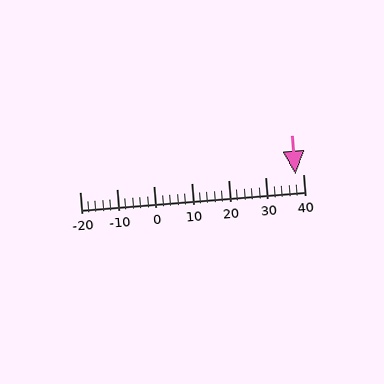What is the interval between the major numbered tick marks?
The major tick marks are spaced 10 units apart.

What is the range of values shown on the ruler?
The ruler shows values from -20 to 40.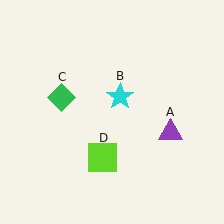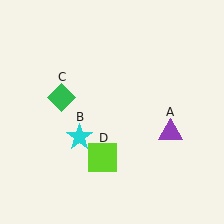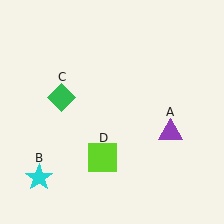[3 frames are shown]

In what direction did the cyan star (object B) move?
The cyan star (object B) moved down and to the left.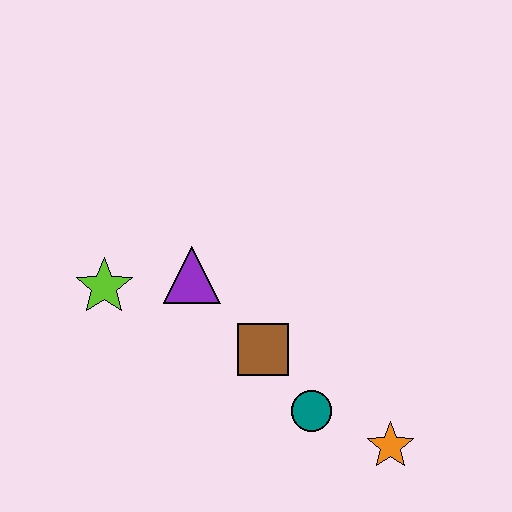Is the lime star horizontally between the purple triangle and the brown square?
No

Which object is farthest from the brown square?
The lime star is farthest from the brown square.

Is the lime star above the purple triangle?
No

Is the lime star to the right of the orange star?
No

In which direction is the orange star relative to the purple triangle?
The orange star is to the right of the purple triangle.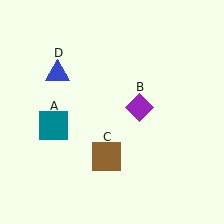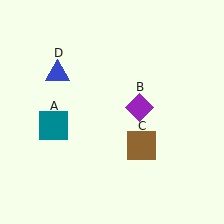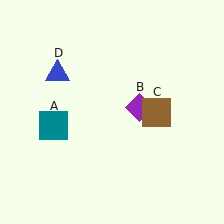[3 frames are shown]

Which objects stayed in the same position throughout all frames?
Teal square (object A) and purple diamond (object B) and blue triangle (object D) remained stationary.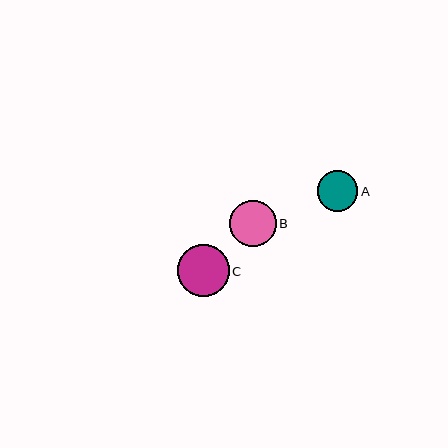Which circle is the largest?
Circle C is the largest with a size of approximately 52 pixels.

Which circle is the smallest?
Circle A is the smallest with a size of approximately 41 pixels.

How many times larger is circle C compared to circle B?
Circle C is approximately 1.1 times the size of circle B.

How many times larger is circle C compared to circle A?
Circle C is approximately 1.3 times the size of circle A.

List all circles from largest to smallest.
From largest to smallest: C, B, A.